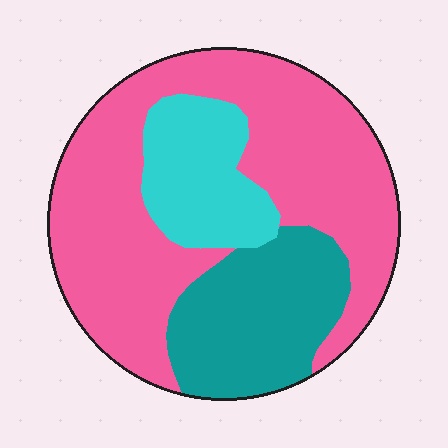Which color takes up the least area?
Cyan, at roughly 15%.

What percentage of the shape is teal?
Teal covers 24% of the shape.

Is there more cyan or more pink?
Pink.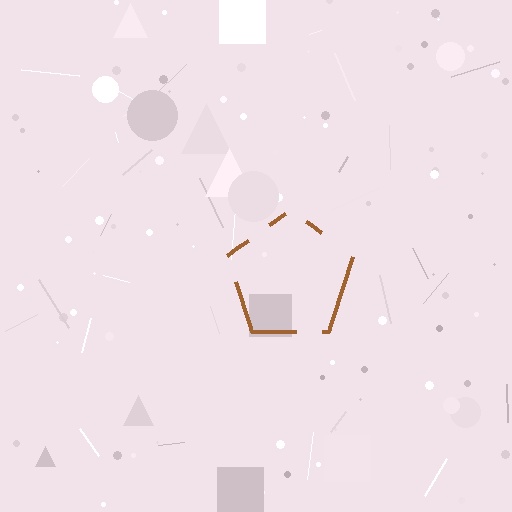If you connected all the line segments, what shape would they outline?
They would outline a pentagon.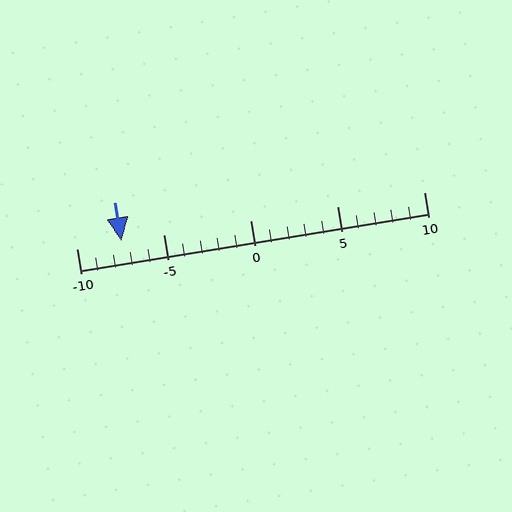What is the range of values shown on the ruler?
The ruler shows values from -10 to 10.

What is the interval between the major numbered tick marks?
The major tick marks are spaced 5 units apart.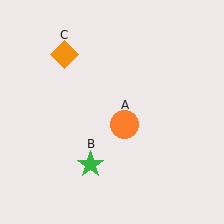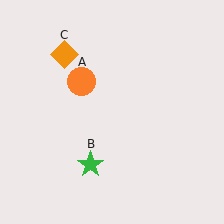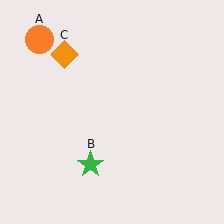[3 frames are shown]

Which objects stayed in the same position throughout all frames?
Green star (object B) and orange diamond (object C) remained stationary.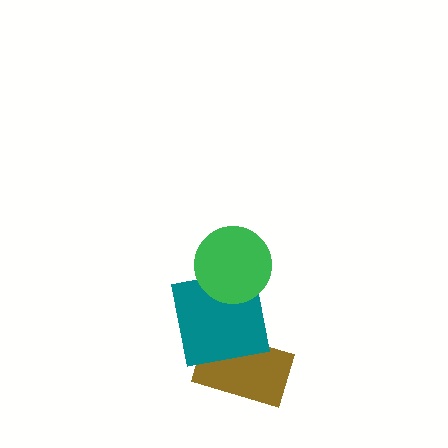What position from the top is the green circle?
The green circle is 1st from the top.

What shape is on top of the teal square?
The green circle is on top of the teal square.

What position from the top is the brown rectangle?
The brown rectangle is 3rd from the top.